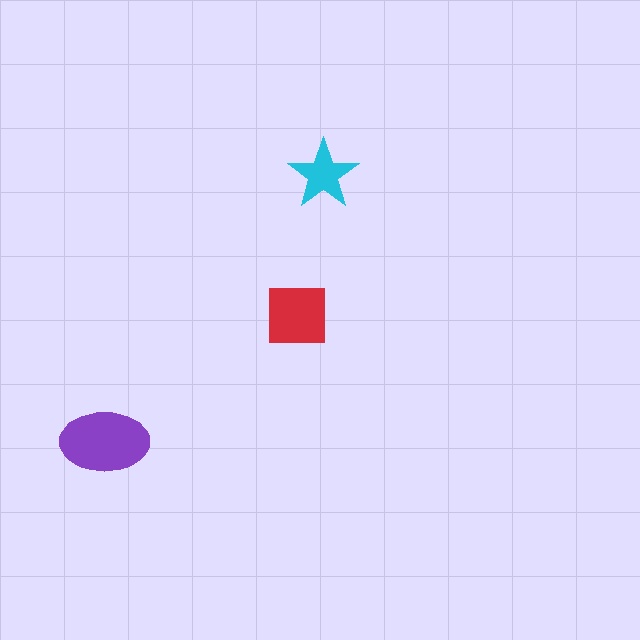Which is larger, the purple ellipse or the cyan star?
The purple ellipse.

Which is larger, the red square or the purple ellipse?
The purple ellipse.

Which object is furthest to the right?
The cyan star is rightmost.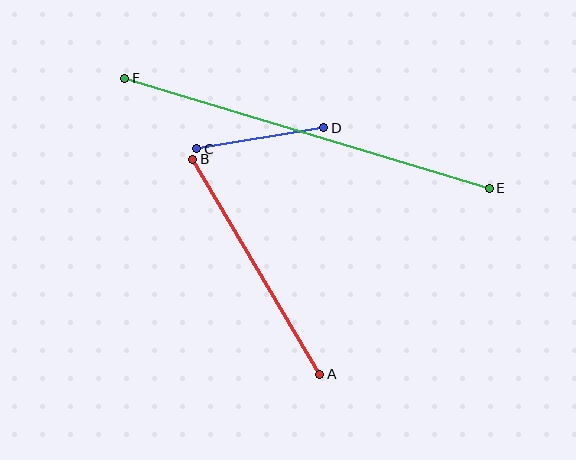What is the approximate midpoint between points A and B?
The midpoint is at approximately (256, 267) pixels.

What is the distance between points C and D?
The distance is approximately 129 pixels.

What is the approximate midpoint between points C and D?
The midpoint is at approximately (260, 138) pixels.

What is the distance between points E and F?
The distance is approximately 381 pixels.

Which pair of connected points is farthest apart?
Points E and F are farthest apart.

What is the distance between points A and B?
The distance is approximately 250 pixels.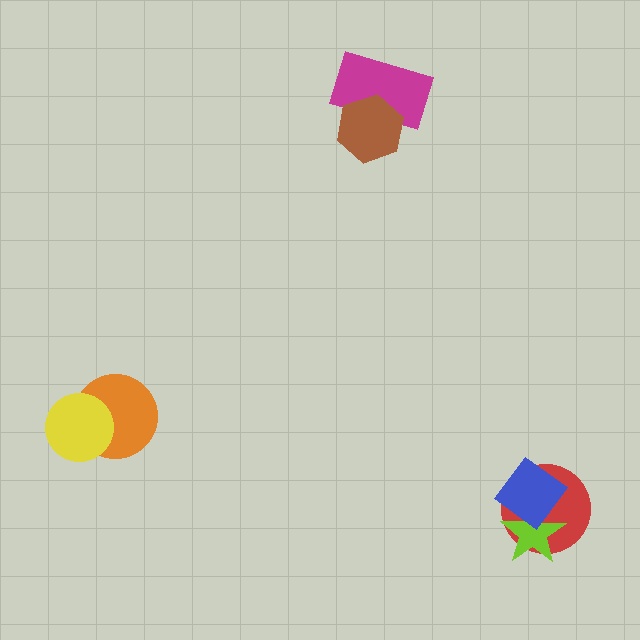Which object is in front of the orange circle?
The yellow circle is in front of the orange circle.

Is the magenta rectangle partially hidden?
Yes, it is partially covered by another shape.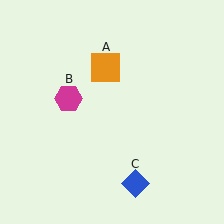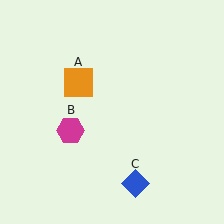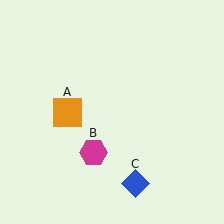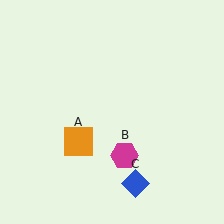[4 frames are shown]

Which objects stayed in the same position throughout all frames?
Blue diamond (object C) remained stationary.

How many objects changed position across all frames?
2 objects changed position: orange square (object A), magenta hexagon (object B).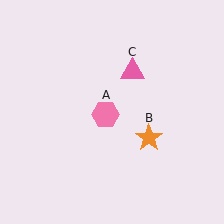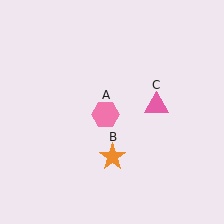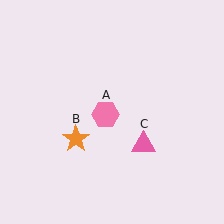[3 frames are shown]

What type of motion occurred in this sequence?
The orange star (object B), pink triangle (object C) rotated clockwise around the center of the scene.